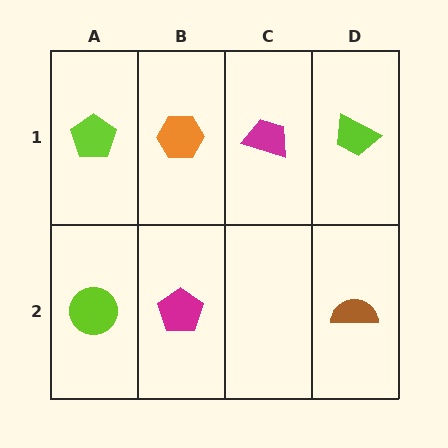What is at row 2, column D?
A brown semicircle.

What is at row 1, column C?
A magenta trapezoid.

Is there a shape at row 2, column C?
No, that cell is empty.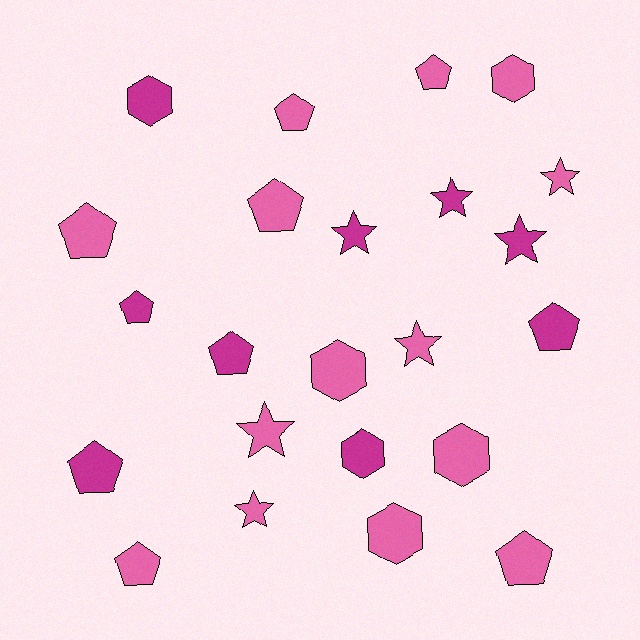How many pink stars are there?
There are 4 pink stars.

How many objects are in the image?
There are 23 objects.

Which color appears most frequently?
Pink, with 14 objects.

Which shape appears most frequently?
Pentagon, with 10 objects.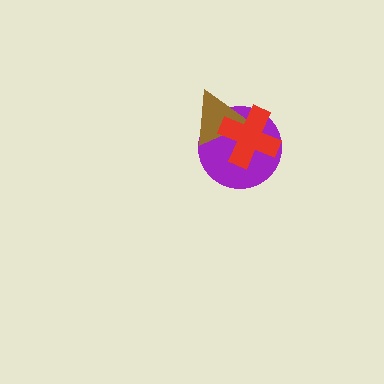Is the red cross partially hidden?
No, no other shape covers it.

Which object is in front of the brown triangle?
The red cross is in front of the brown triangle.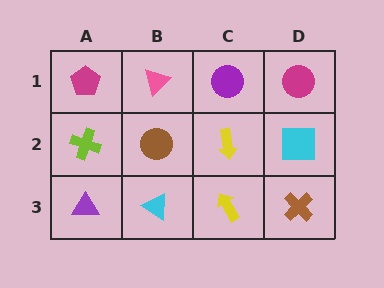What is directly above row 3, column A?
A lime cross.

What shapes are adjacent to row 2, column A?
A magenta pentagon (row 1, column A), a purple triangle (row 3, column A), a brown circle (row 2, column B).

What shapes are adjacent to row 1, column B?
A brown circle (row 2, column B), a magenta pentagon (row 1, column A), a purple circle (row 1, column C).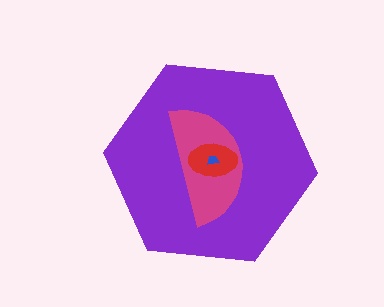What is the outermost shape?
The purple hexagon.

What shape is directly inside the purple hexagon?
The magenta semicircle.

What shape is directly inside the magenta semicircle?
The red ellipse.